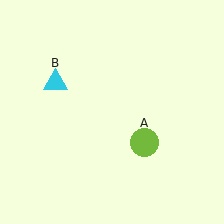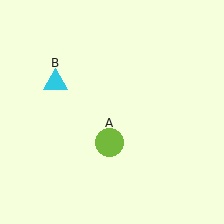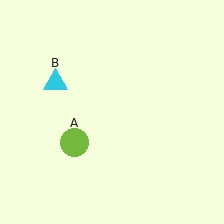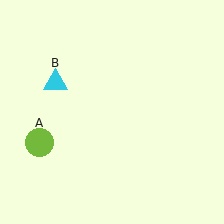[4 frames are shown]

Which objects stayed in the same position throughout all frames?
Cyan triangle (object B) remained stationary.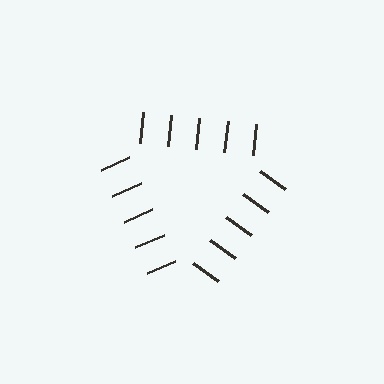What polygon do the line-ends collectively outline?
An illusory triangle — the line segments terminate on its edges but no continuous stroke is drawn.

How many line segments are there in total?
15 — 5 along each of the 3 edges.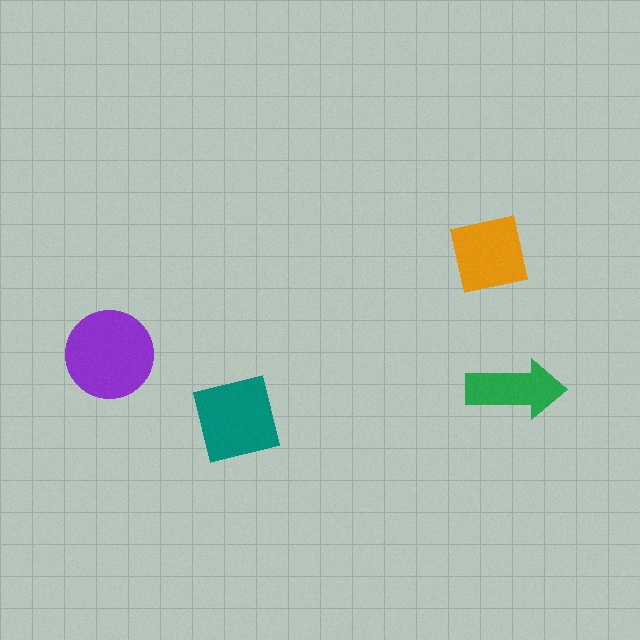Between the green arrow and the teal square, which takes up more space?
The teal square.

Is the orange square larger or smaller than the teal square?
Smaller.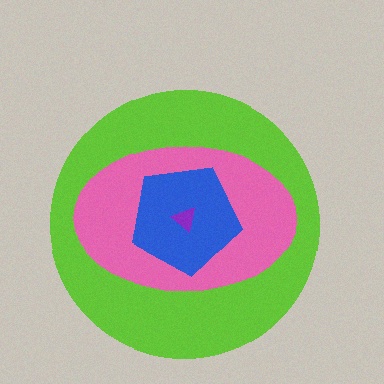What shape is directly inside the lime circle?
The pink ellipse.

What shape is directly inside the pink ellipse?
The blue pentagon.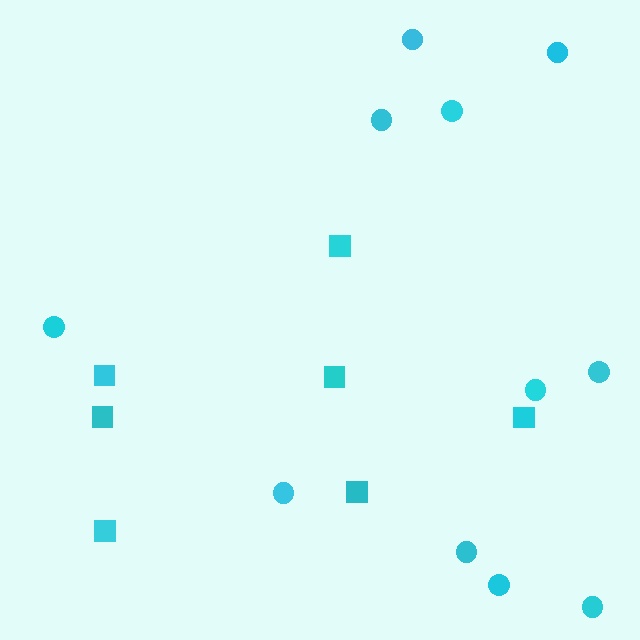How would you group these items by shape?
There are 2 groups: one group of squares (7) and one group of circles (11).